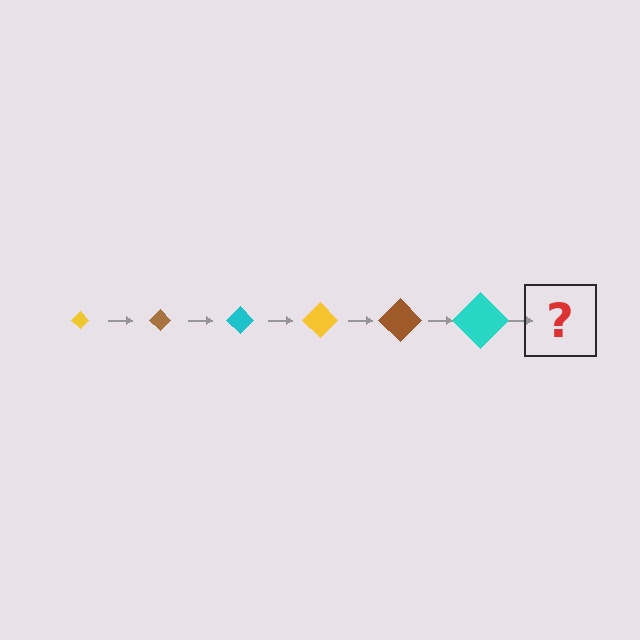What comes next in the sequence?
The next element should be a yellow diamond, larger than the previous one.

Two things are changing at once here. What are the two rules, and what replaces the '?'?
The two rules are that the diamond grows larger each step and the color cycles through yellow, brown, and cyan. The '?' should be a yellow diamond, larger than the previous one.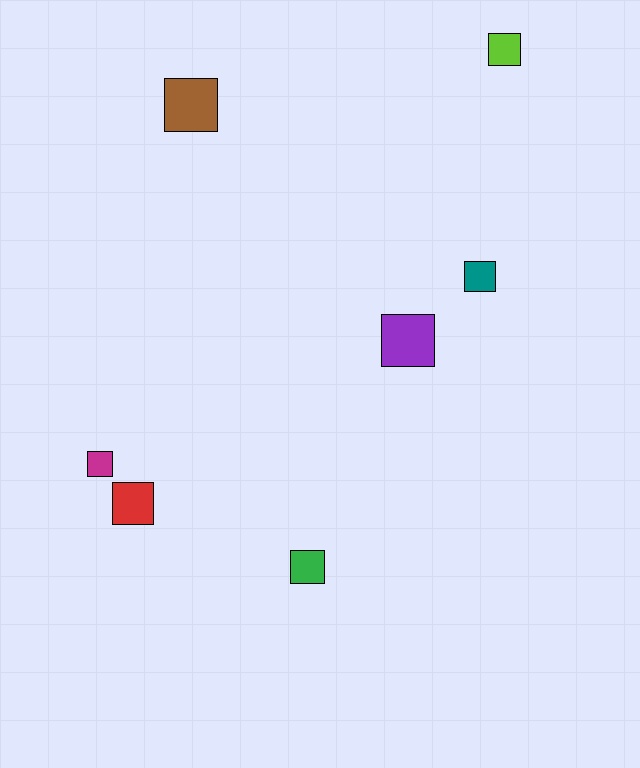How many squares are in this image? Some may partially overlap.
There are 7 squares.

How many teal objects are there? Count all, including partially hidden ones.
There is 1 teal object.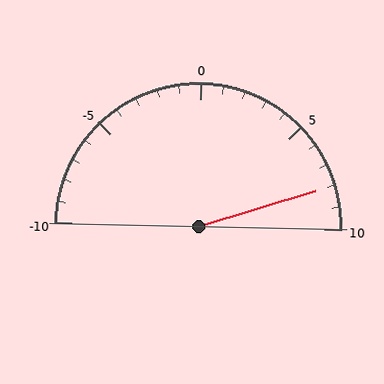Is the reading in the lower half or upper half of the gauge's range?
The reading is in the upper half of the range (-10 to 10).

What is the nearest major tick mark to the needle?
The nearest major tick mark is 10.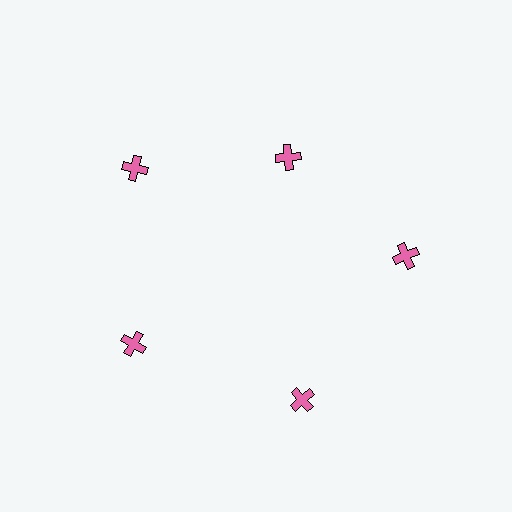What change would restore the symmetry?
The symmetry would be restored by moving it outward, back onto the ring so that all 5 crosses sit at equal angles and equal distance from the center.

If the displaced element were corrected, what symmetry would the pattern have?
It would have 5-fold rotational symmetry — the pattern would map onto itself every 72 degrees.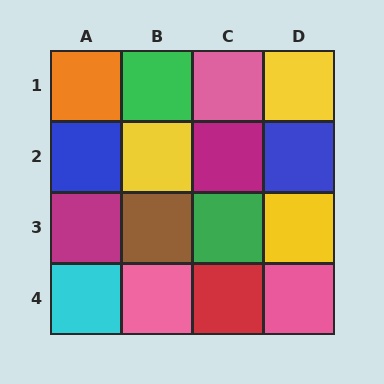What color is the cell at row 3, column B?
Brown.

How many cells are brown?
1 cell is brown.